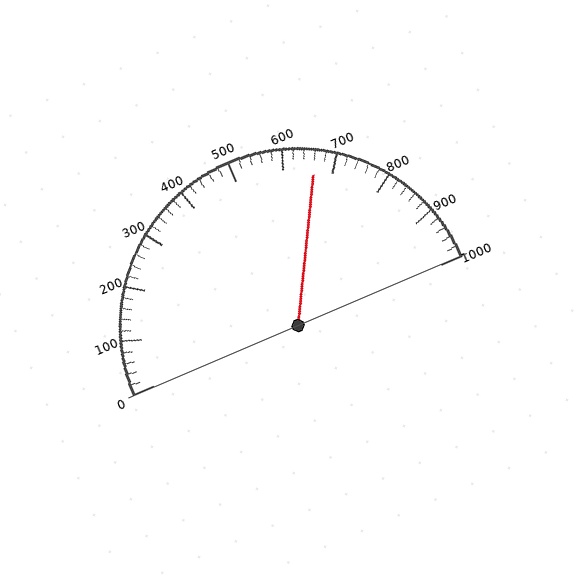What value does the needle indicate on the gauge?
The needle indicates approximately 660.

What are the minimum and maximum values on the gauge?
The gauge ranges from 0 to 1000.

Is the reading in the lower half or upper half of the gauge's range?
The reading is in the upper half of the range (0 to 1000).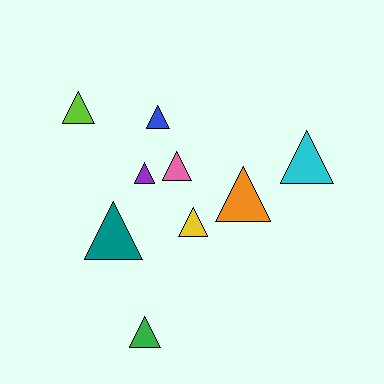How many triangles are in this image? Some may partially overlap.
There are 9 triangles.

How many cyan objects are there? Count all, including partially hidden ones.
There is 1 cyan object.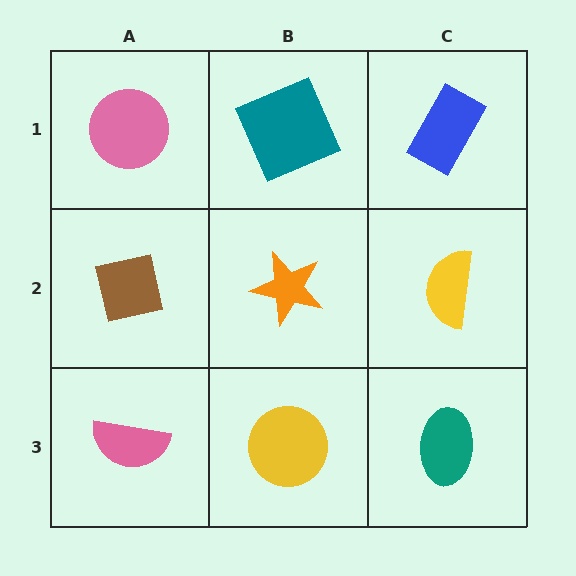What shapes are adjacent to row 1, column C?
A yellow semicircle (row 2, column C), a teal square (row 1, column B).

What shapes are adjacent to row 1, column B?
An orange star (row 2, column B), a pink circle (row 1, column A), a blue rectangle (row 1, column C).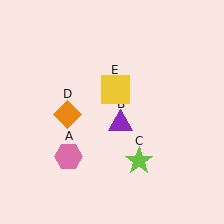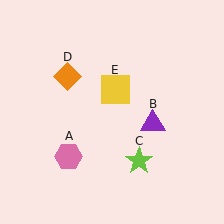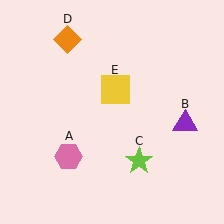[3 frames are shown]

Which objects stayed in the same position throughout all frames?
Pink hexagon (object A) and lime star (object C) and yellow square (object E) remained stationary.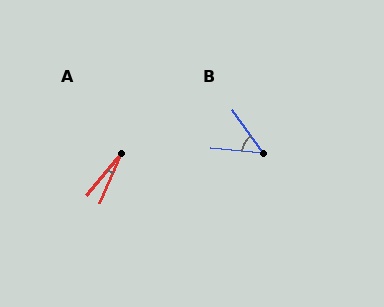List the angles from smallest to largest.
A (17°), B (50°).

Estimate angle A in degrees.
Approximately 17 degrees.